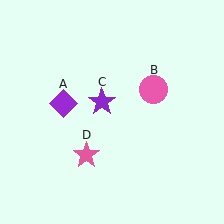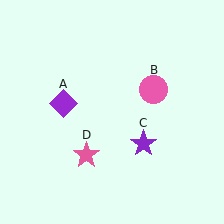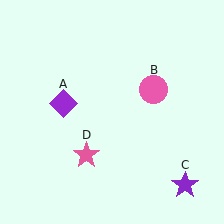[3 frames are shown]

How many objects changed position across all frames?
1 object changed position: purple star (object C).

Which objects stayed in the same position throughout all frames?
Purple diamond (object A) and pink circle (object B) and pink star (object D) remained stationary.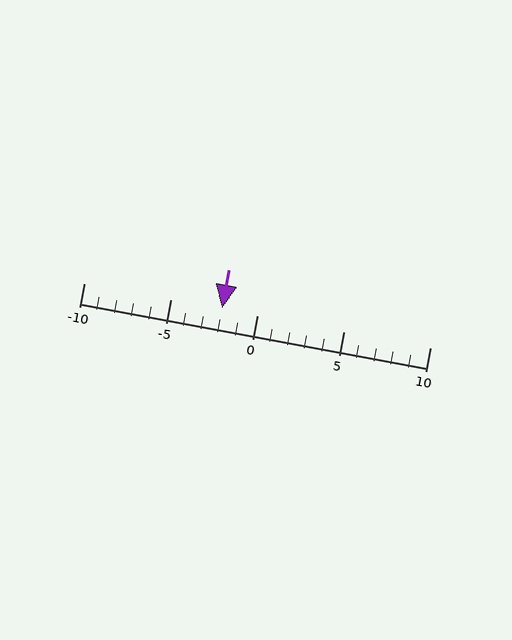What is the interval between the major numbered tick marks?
The major tick marks are spaced 5 units apart.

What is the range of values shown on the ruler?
The ruler shows values from -10 to 10.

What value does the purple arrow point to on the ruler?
The purple arrow points to approximately -2.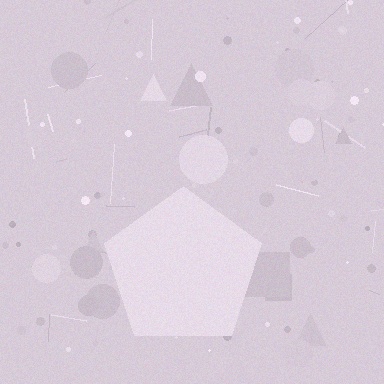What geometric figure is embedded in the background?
A pentagon is embedded in the background.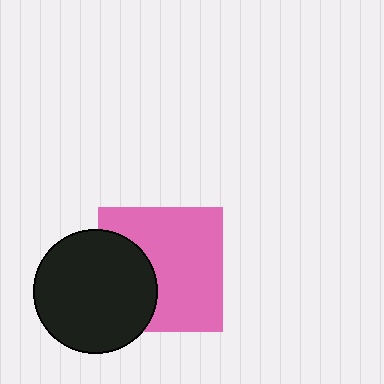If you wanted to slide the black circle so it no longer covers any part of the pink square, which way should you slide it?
Slide it left — that is the most direct way to separate the two shapes.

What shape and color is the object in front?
The object in front is a black circle.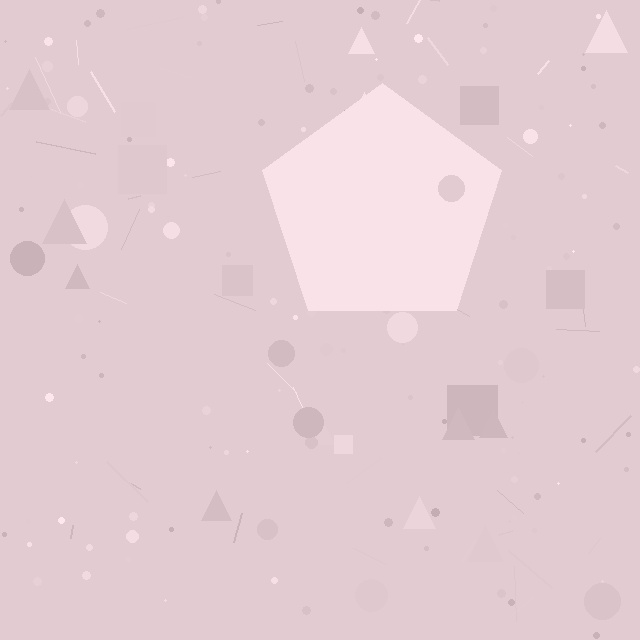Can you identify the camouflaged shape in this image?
The camouflaged shape is a pentagon.